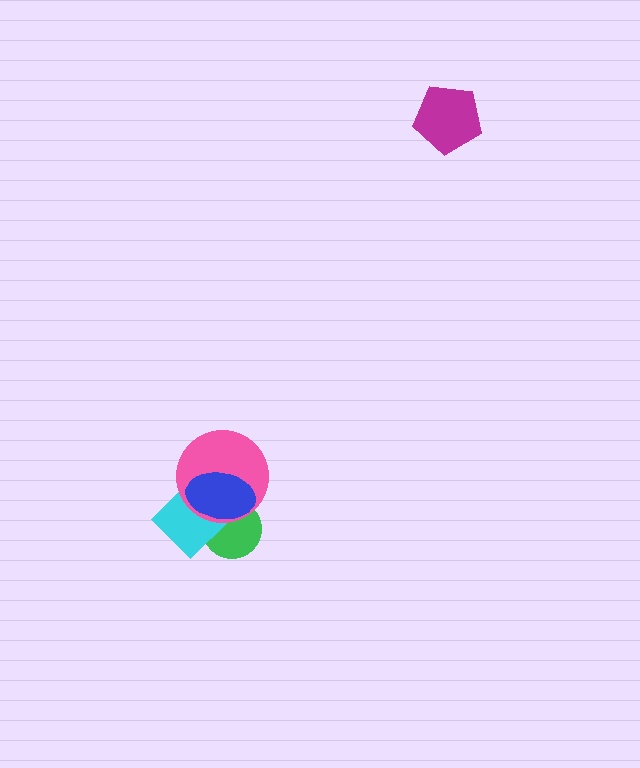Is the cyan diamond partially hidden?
Yes, it is partially covered by another shape.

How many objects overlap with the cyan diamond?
3 objects overlap with the cyan diamond.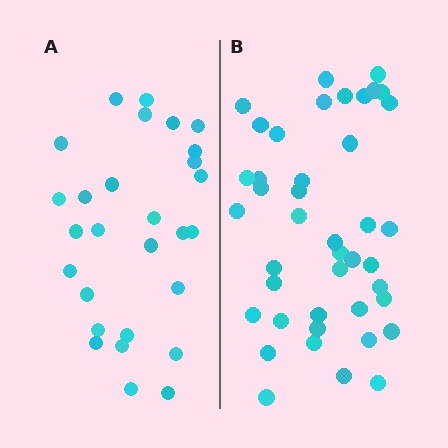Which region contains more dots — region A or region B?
Region B (the right region) has more dots.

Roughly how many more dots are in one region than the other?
Region B has approximately 15 more dots than region A.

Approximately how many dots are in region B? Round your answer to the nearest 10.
About 40 dots. (The exact count is 42, which rounds to 40.)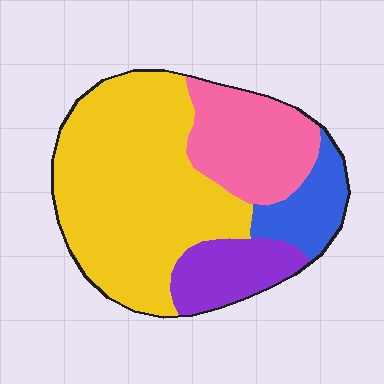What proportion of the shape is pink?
Pink takes up about one fifth (1/5) of the shape.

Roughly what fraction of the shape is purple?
Purple covers around 15% of the shape.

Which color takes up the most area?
Yellow, at roughly 55%.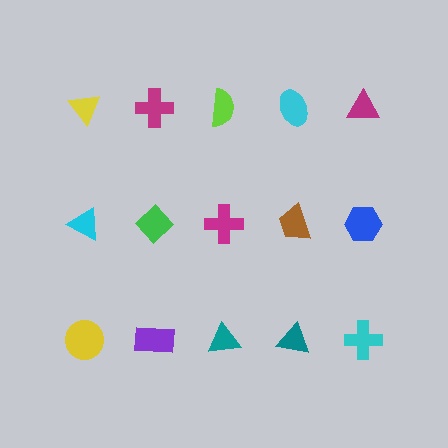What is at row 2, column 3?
A magenta cross.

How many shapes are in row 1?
5 shapes.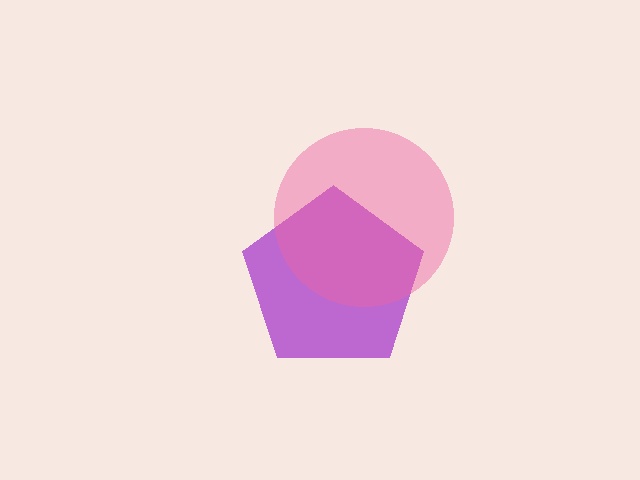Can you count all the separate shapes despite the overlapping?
Yes, there are 2 separate shapes.